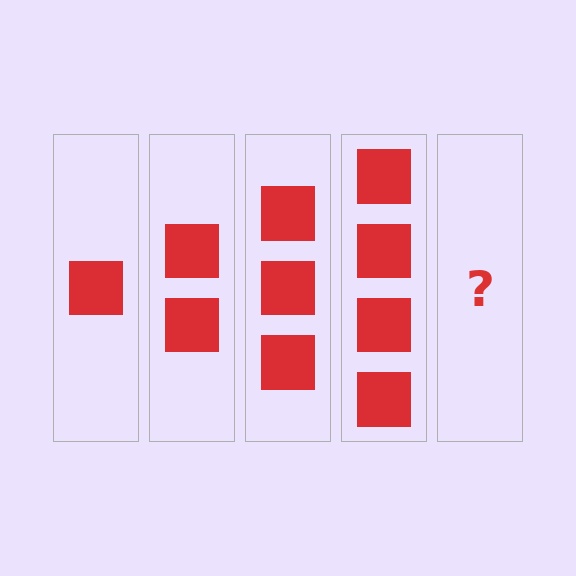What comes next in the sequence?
The next element should be 5 squares.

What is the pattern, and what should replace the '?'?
The pattern is that each step adds one more square. The '?' should be 5 squares.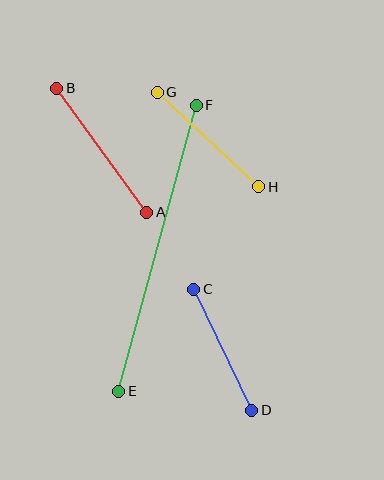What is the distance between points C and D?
The distance is approximately 134 pixels.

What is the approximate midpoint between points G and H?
The midpoint is at approximately (208, 140) pixels.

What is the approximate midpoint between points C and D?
The midpoint is at approximately (223, 350) pixels.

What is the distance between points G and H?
The distance is approximately 139 pixels.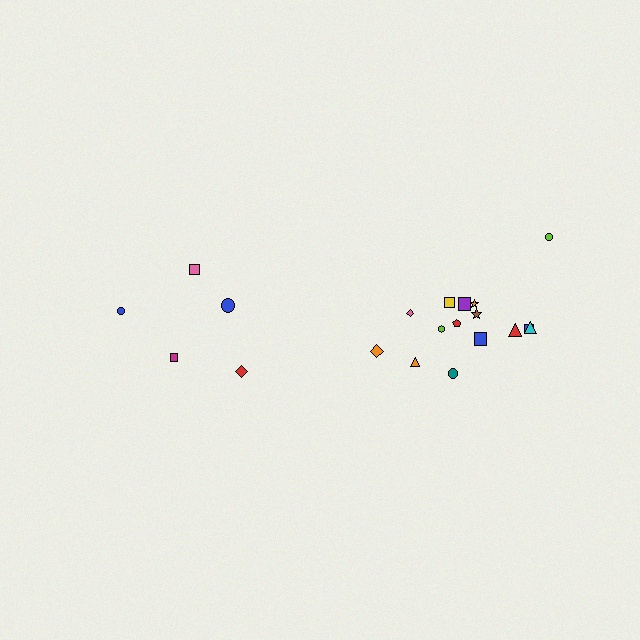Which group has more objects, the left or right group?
The right group.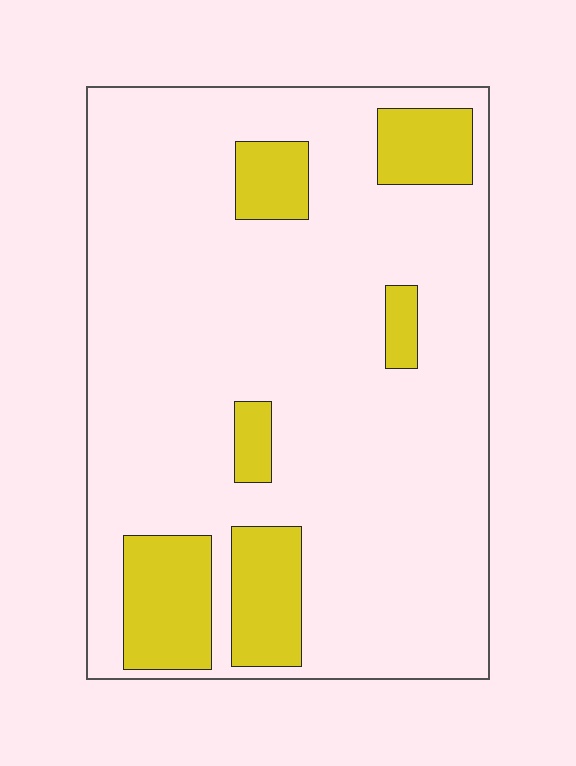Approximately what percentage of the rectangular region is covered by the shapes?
Approximately 15%.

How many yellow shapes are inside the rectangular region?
6.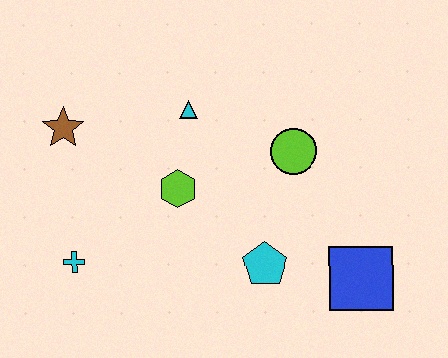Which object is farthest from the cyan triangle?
The blue square is farthest from the cyan triangle.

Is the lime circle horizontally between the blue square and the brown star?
Yes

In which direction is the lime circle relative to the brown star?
The lime circle is to the right of the brown star.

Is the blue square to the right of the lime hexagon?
Yes